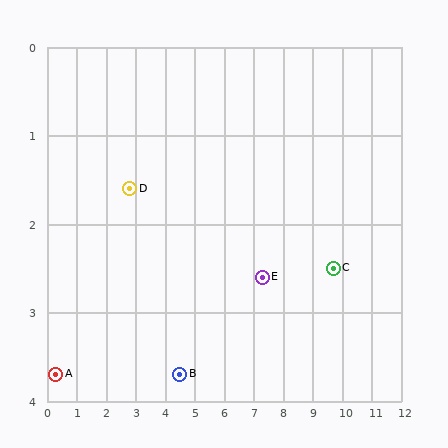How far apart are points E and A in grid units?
Points E and A are about 7.1 grid units apart.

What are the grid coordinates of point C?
Point C is at approximately (9.7, 2.5).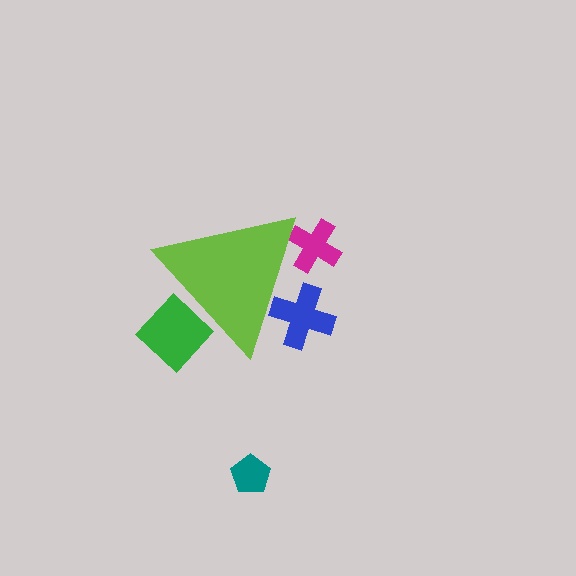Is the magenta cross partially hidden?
Yes, the magenta cross is partially hidden behind the lime triangle.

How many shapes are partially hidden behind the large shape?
3 shapes are partially hidden.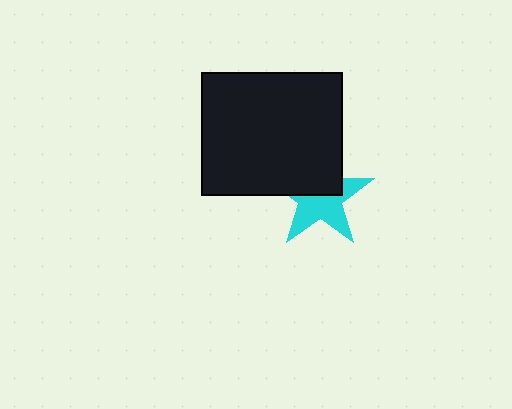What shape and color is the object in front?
The object in front is a black rectangle.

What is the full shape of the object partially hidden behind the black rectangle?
The partially hidden object is a cyan star.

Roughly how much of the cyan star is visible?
About half of it is visible (roughly 55%).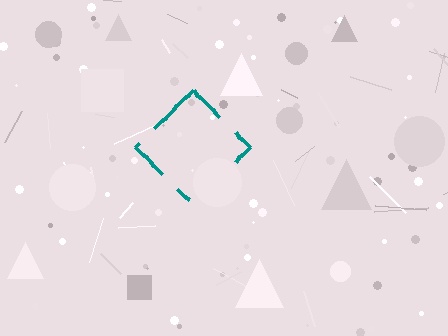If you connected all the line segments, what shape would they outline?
They would outline a diamond.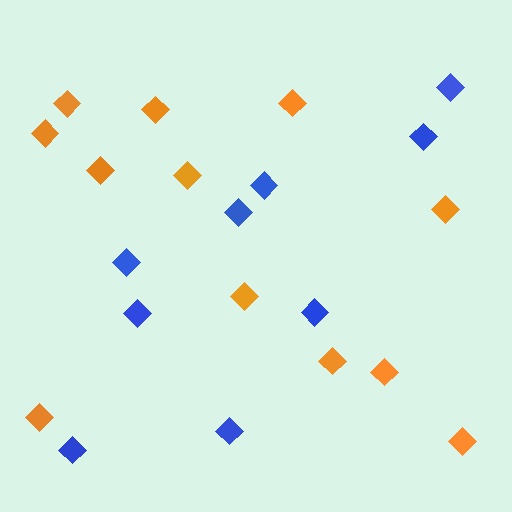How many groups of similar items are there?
There are 2 groups: one group of blue diamonds (9) and one group of orange diamonds (12).